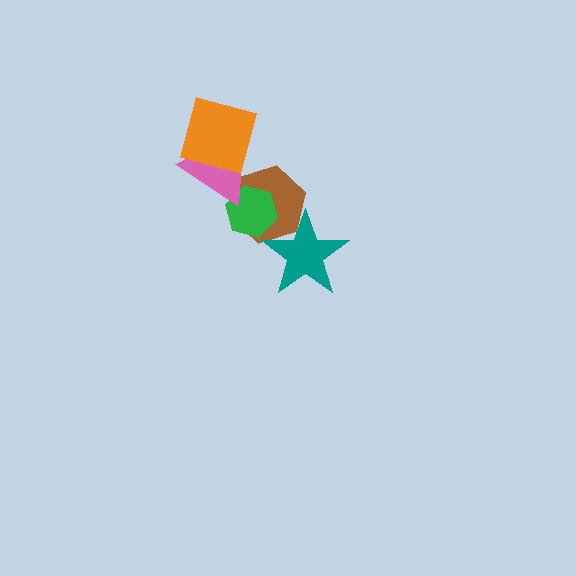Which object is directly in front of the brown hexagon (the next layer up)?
The green hexagon is directly in front of the brown hexagon.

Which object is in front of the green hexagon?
The pink triangle is in front of the green hexagon.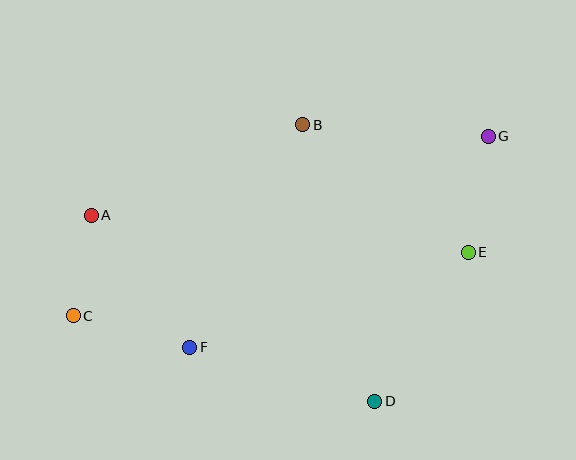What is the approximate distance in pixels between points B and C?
The distance between B and C is approximately 299 pixels.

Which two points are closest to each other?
Points A and C are closest to each other.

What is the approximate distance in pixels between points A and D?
The distance between A and D is approximately 339 pixels.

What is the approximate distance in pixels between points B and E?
The distance between B and E is approximately 209 pixels.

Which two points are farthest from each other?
Points C and G are farthest from each other.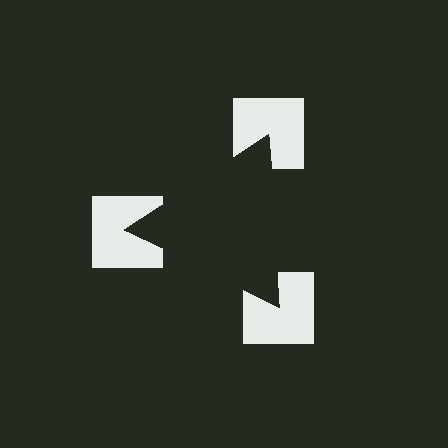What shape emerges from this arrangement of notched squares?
An illusory triangle — its edges are inferred from the aligned wedge cuts in the notched squares, not physically drawn.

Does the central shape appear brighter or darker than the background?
It typically appears slightly darker than the background, even though no actual brightness change is drawn.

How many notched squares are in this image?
There are 3 — one at each vertex of the illusory triangle.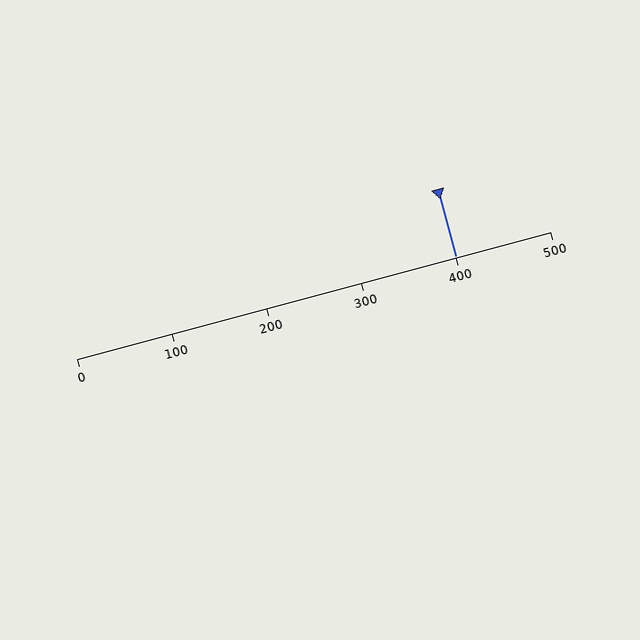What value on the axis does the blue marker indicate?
The marker indicates approximately 400.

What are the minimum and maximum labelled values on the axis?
The axis runs from 0 to 500.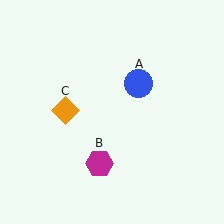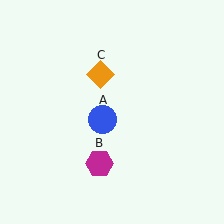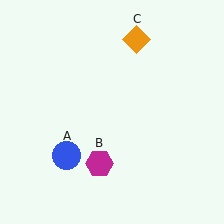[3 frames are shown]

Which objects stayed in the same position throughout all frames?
Magenta hexagon (object B) remained stationary.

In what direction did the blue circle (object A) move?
The blue circle (object A) moved down and to the left.